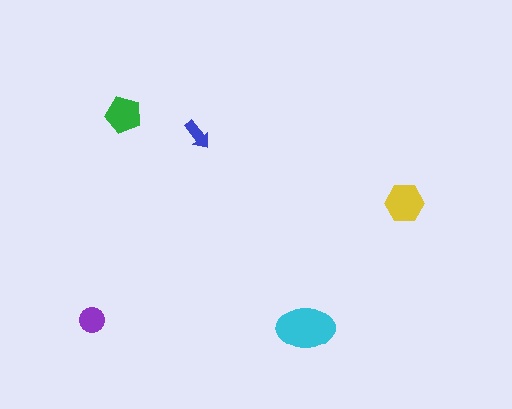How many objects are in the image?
There are 5 objects in the image.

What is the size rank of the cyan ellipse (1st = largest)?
1st.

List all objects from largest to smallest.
The cyan ellipse, the yellow hexagon, the green pentagon, the purple circle, the blue arrow.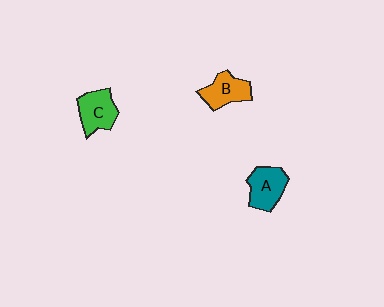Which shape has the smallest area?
Shape B (orange).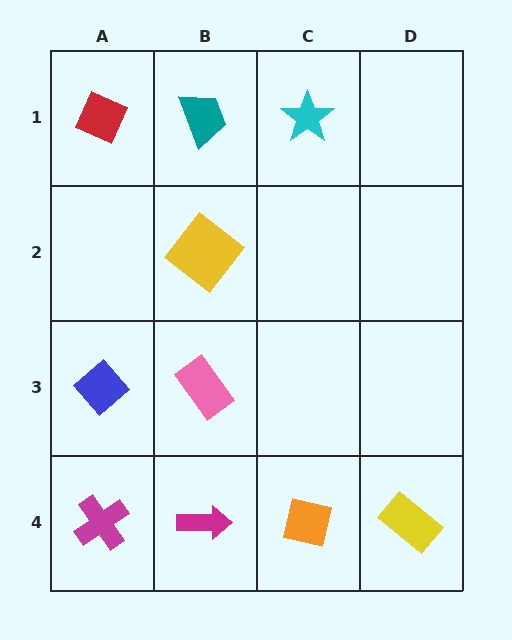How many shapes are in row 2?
1 shape.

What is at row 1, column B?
A teal trapezoid.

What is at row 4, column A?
A magenta cross.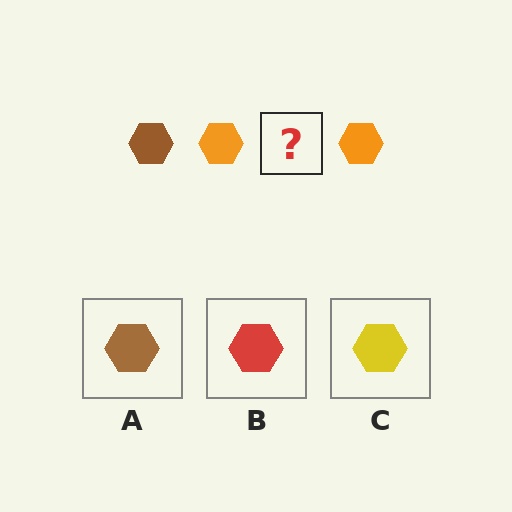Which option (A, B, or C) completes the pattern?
A.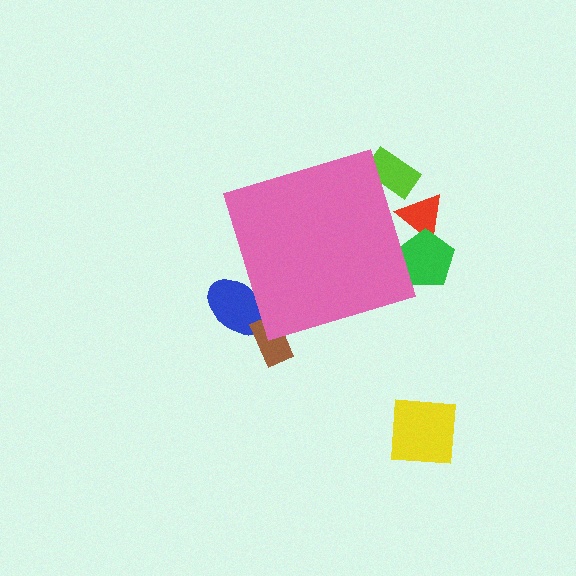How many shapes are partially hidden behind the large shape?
5 shapes are partially hidden.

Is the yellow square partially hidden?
No, the yellow square is fully visible.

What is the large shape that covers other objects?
A pink diamond.